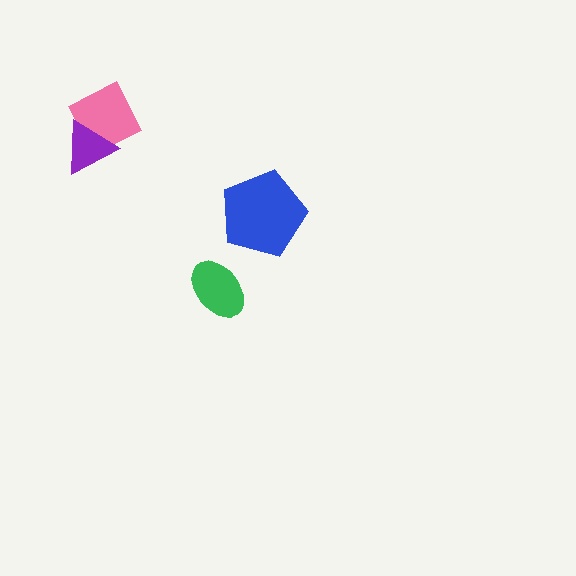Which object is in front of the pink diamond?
The purple triangle is in front of the pink diamond.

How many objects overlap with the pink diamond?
1 object overlaps with the pink diamond.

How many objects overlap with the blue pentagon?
0 objects overlap with the blue pentagon.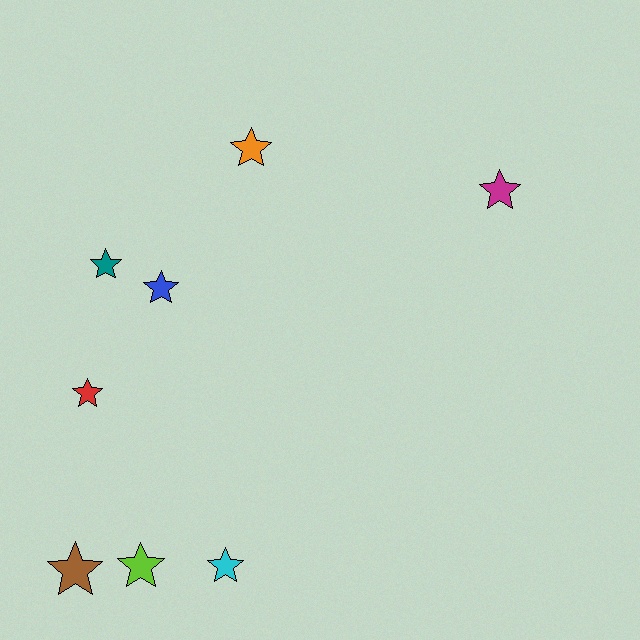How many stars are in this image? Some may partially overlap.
There are 8 stars.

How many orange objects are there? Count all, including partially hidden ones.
There is 1 orange object.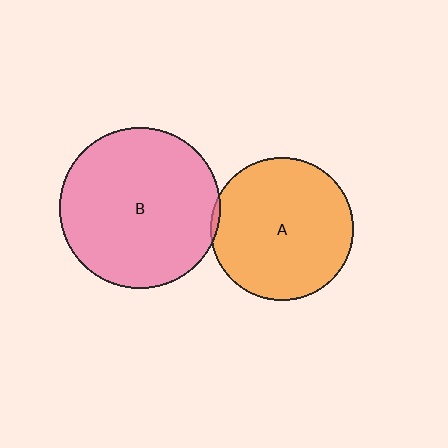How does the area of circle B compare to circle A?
Approximately 1.3 times.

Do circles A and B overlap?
Yes.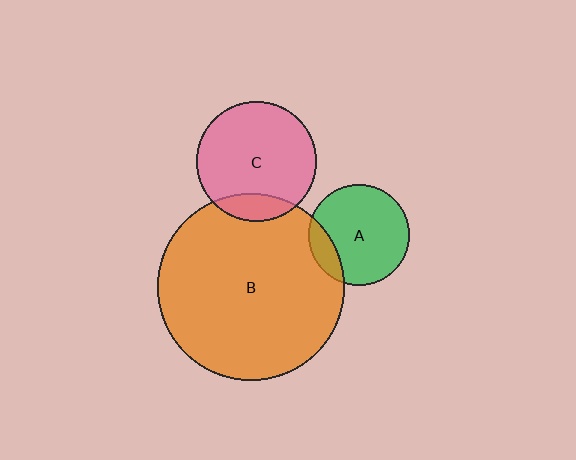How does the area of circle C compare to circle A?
Approximately 1.4 times.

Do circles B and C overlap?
Yes.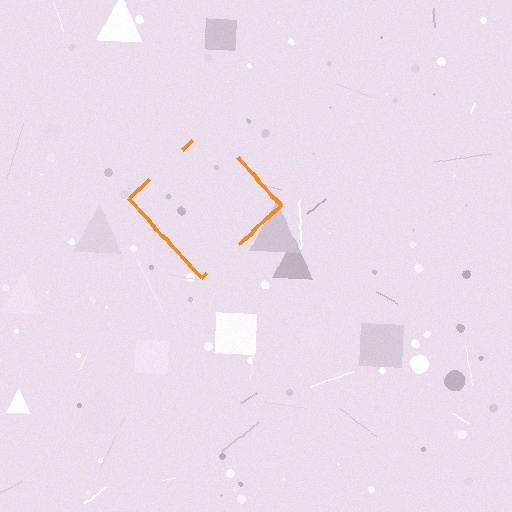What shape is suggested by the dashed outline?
The dashed outline suggests a diamond.